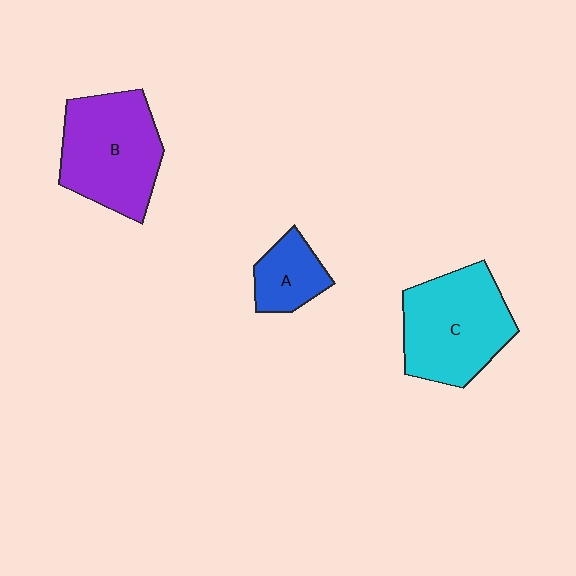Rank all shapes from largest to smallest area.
From largest to smallest: B (purple), C (cyan), A (blue).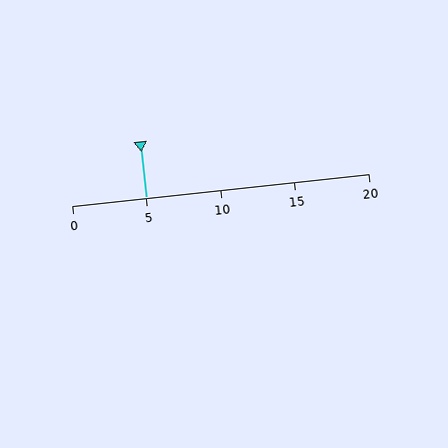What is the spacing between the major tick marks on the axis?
The major ticks are spaced 5 apart.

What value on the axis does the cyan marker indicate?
The marker indicates approximately 5.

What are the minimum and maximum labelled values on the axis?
The axis runs from 0 to 20.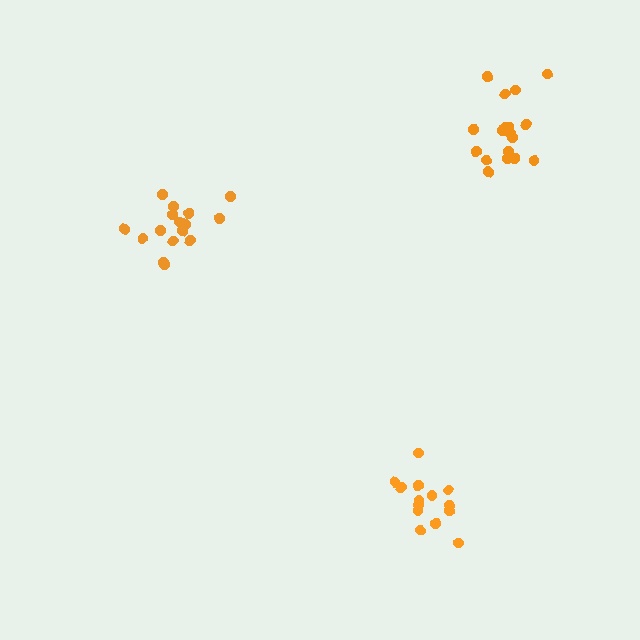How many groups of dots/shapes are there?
There are 3 groups.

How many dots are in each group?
Group 1: 17 dots, Group 2: 18 dots, Group 3: 14 dots (49 total).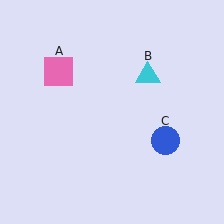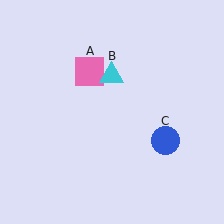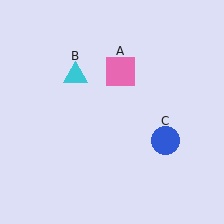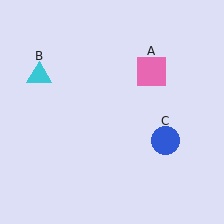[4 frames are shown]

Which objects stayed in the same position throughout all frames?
Blue circle (object C) remained stationary.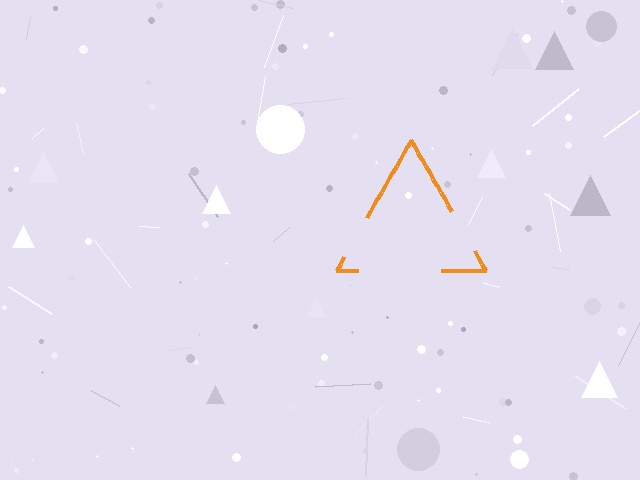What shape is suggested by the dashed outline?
The dashed outline suggests a triangle.